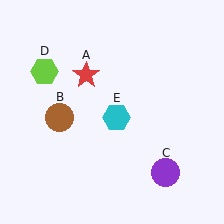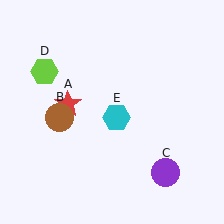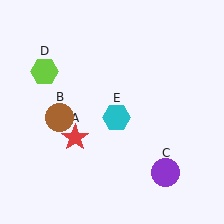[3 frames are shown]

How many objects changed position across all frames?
1 object changed position: red star (object A).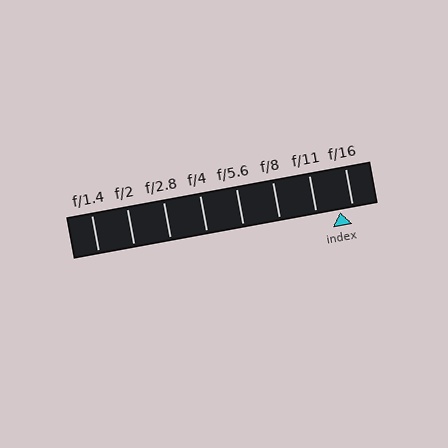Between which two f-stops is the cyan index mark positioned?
The index mark is between f/11 and f/16.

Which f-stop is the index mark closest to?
The index mark is closest to f/16.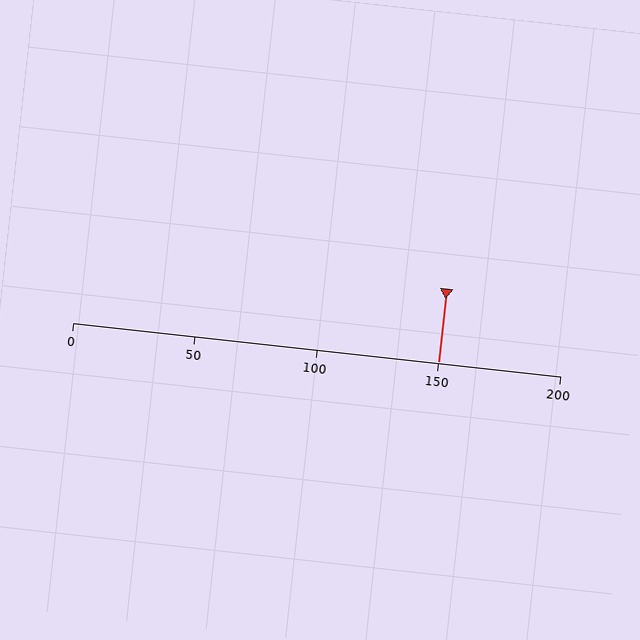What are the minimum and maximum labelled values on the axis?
The axis runs from 0 to 200.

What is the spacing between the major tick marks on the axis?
The major ticks are spaced 50 apart.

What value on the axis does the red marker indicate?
The marker indicates approximately 150.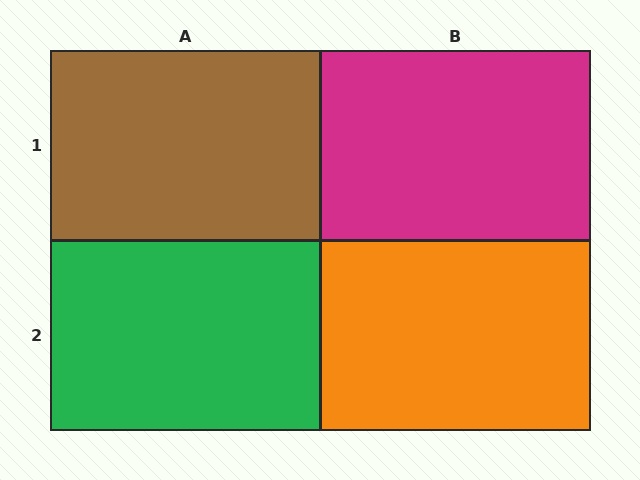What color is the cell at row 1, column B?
Magenta.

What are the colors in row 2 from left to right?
Green, orange.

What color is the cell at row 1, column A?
Brown.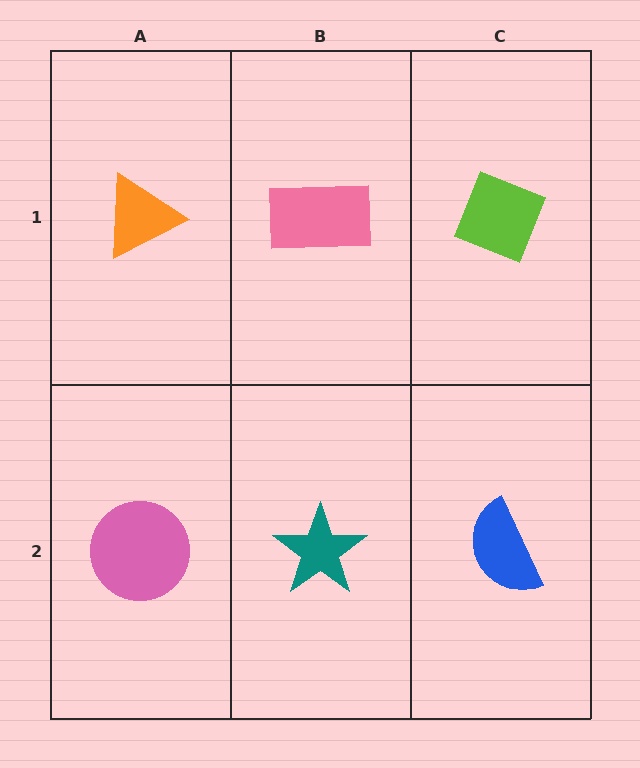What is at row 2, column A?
A pink circle.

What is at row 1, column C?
A lime diamond.